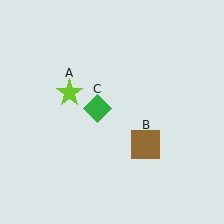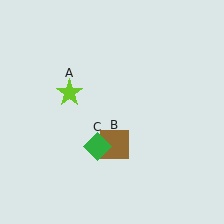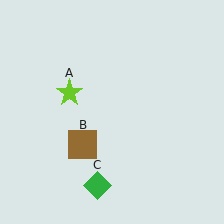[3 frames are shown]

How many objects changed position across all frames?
2 objects changed position: brown square (object B), green diamond (object C).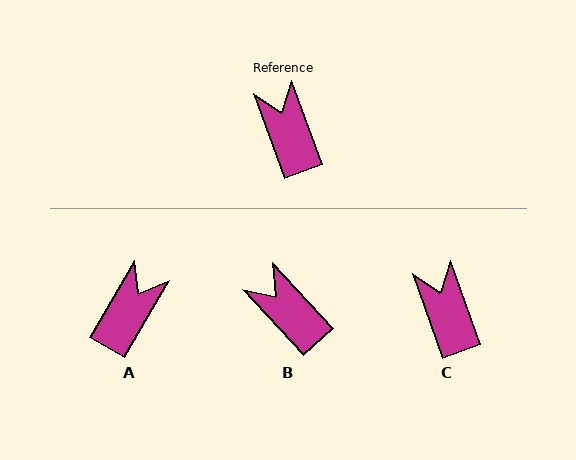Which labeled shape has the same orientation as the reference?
C.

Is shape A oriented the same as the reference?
No, it is off by about 50 degrees.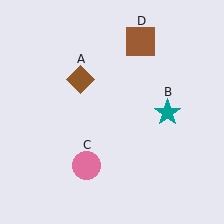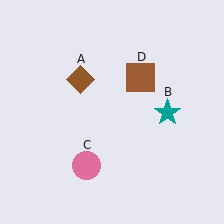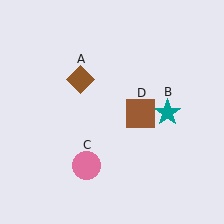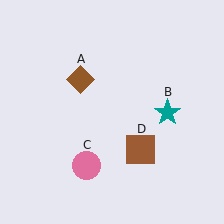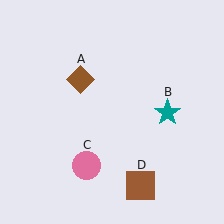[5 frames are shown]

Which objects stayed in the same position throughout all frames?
Brown diamond (object A) and teal star (object B) and pink circle (object C) remained stationary.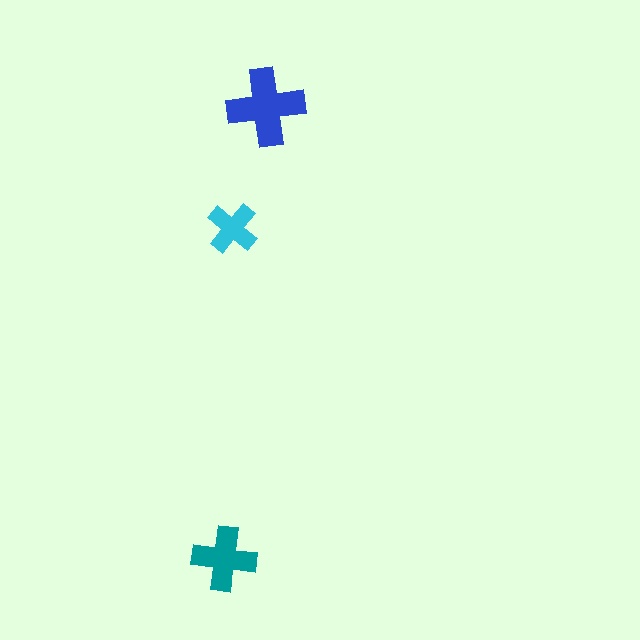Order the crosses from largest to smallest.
the blue one, the teal one, the cyan one.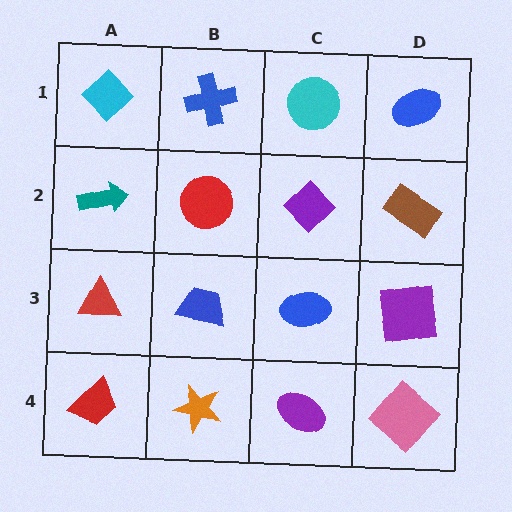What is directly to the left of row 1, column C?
A blue cross.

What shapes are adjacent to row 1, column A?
A teal arrow (row 2, column A), a blue cross (row 1, column B).